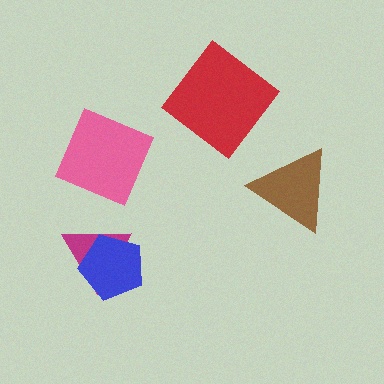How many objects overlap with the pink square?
0 objects overlap with the pink square.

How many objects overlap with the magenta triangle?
1 object overlaps with the magenta triangle.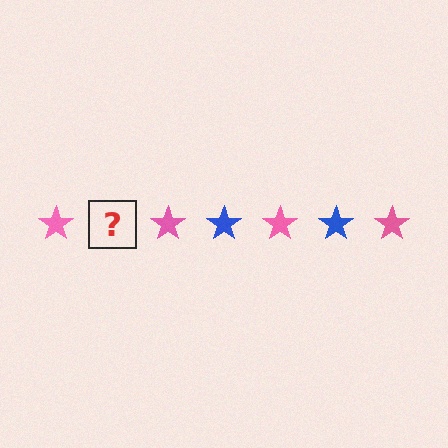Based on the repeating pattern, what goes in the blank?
The blank should be a blue star.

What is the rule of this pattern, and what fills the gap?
The rule is that the pattern cycles through pink, blue stars. The gap should be filled with a blue star.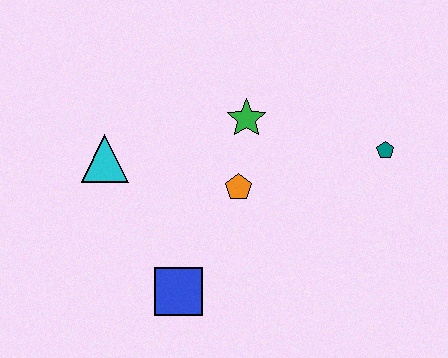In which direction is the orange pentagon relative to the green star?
The orange pentagon is below the green star.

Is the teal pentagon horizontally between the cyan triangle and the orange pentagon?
No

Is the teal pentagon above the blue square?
Yes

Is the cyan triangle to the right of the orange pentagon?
No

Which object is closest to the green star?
The orange pentagon is closest to the green star.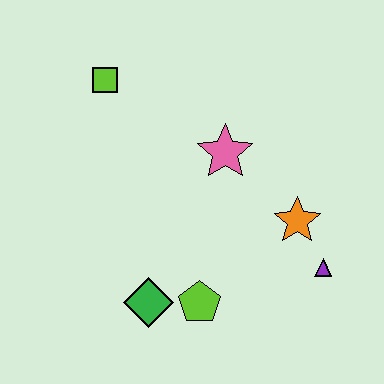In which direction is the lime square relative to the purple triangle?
The lime square is to the left of the purple triangle.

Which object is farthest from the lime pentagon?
The lime square is farthest from the lime pentagon.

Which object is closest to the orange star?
The purple triangle is closest to the orange star.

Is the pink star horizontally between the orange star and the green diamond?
Yes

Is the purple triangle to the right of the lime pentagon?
Yes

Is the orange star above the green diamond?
Yes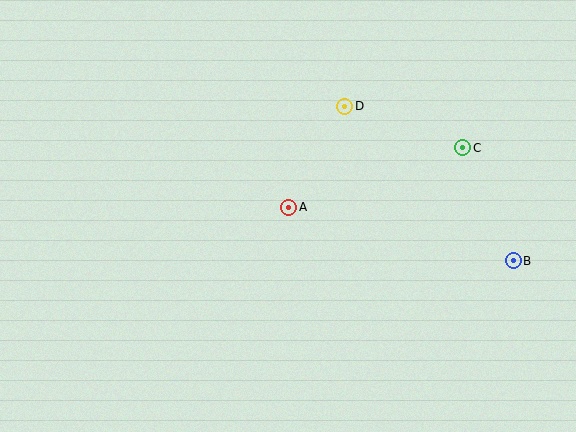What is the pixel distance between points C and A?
The distance between C and A is 184 pixels.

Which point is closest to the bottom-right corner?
Point B is closest to the bottom-right corner.